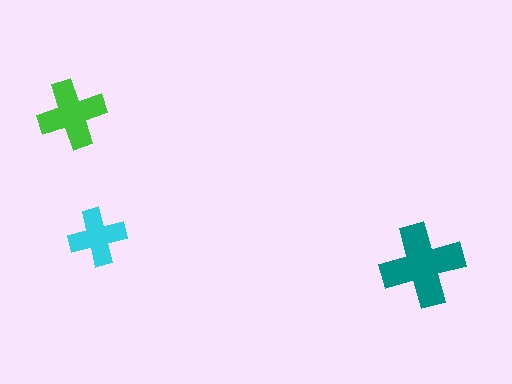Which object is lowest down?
The teal cross is bottommost.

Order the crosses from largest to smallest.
the teal one, the green one, the cyan one.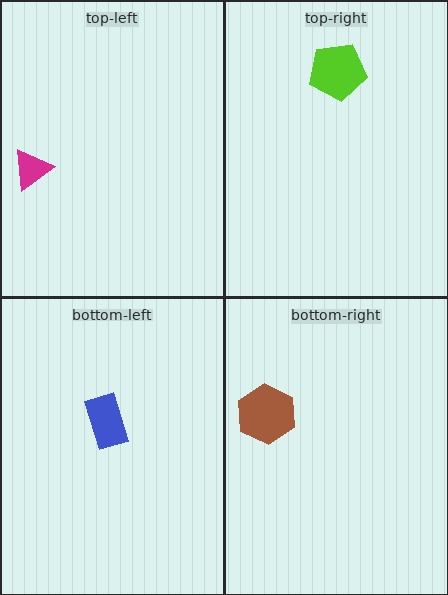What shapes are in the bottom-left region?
The blue rectangle.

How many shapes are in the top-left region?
1.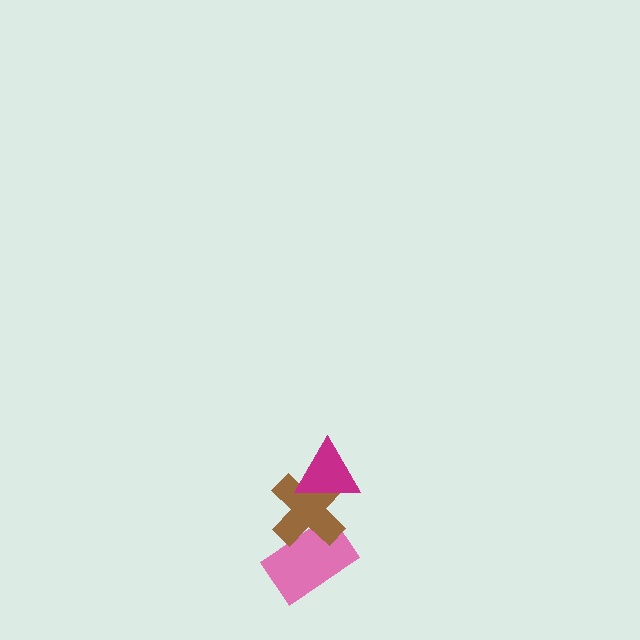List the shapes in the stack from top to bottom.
From top to bottom: the magenta triangle, the brown cross, the pink rectangle.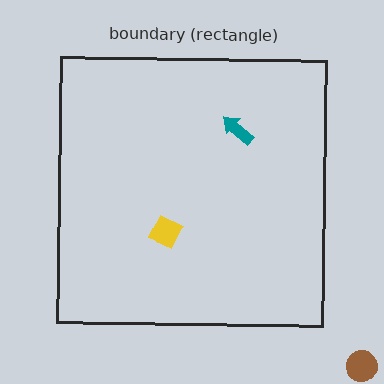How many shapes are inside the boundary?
2 inside, 1 outside.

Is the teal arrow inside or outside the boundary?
Inside.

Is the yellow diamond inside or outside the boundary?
Inside.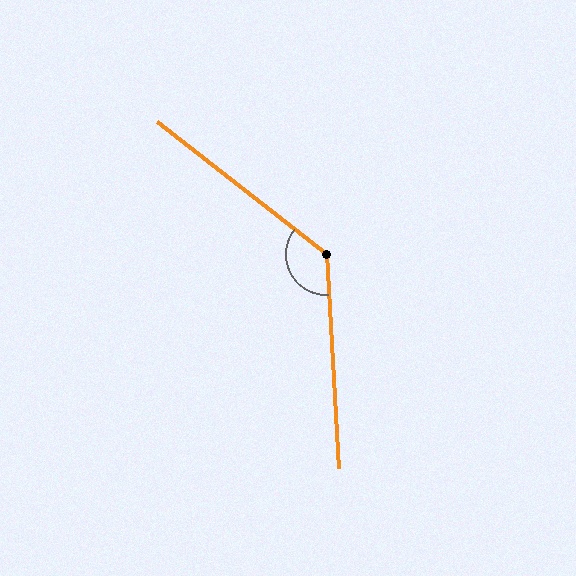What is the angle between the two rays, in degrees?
Approximately 131 degrees.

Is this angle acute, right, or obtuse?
It is obtuse.